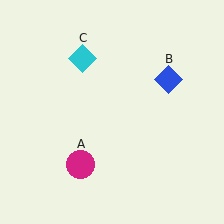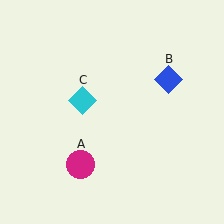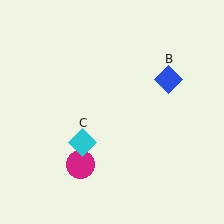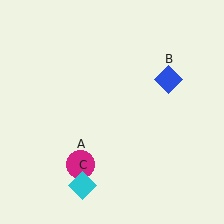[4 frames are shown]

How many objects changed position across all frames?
1 object changed position: cyan diamond (object C).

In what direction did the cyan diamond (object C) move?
The cyan diamond (object C) moved down.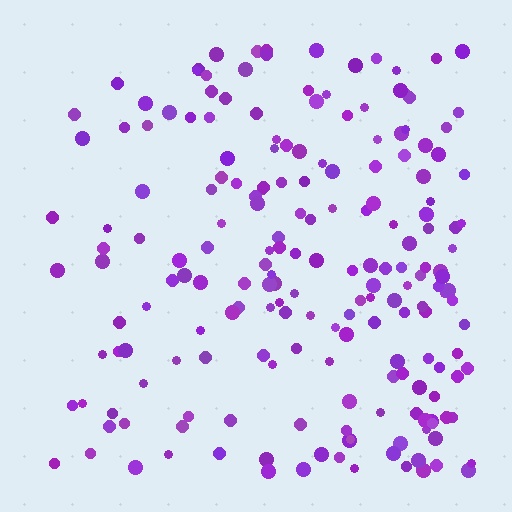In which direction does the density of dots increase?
From left to right, with the right side densest.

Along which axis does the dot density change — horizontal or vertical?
Horizontal.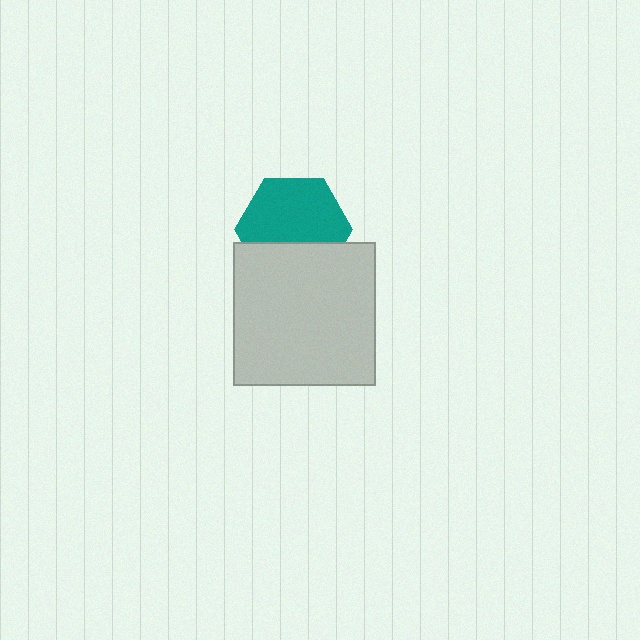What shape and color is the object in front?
The object in front is a light gray square.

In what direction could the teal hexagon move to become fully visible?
The teal hexagon could move up. That would shift it out from behind the light gray square entirely.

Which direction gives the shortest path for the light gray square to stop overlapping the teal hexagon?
Moving down gives the shortest separation.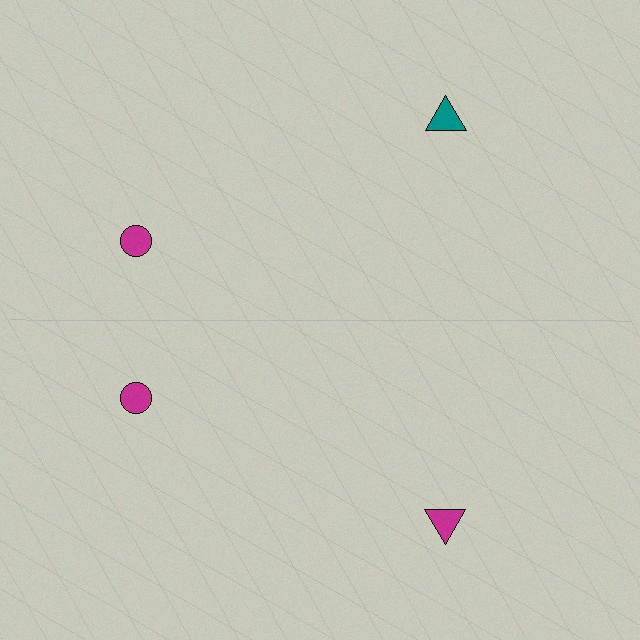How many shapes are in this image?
There are 4 shapes in this image.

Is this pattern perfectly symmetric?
No, the pattern is not perfectly symmetric. The magenta triangle on the bottom side breaks the symmetry — its mirror counterpart is teal.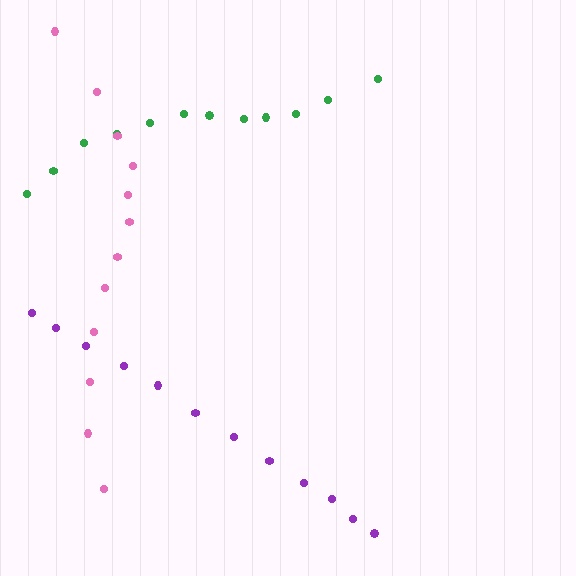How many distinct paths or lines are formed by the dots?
There are 3 distinct paths.